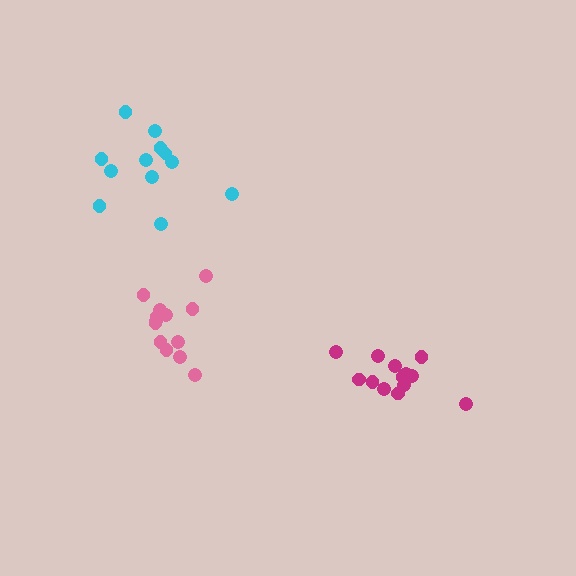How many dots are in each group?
Group 1: 13 dots, Group 2: 13 dots, Group 3: 12 dots (38 total).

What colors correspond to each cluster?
The clusters are colored: pink, magenta, cyan.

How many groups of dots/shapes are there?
There are 3 groups.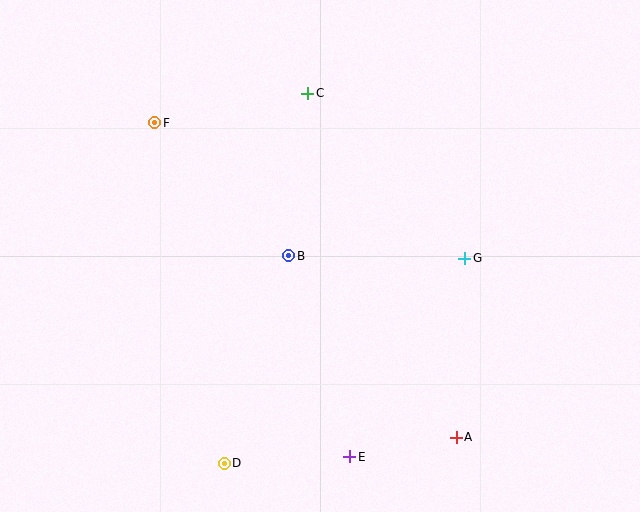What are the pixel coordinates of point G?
Point G is at (465, 258).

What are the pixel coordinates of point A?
Point A is at (456, 438).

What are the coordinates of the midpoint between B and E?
The midpoint between B and E is at (319, 356).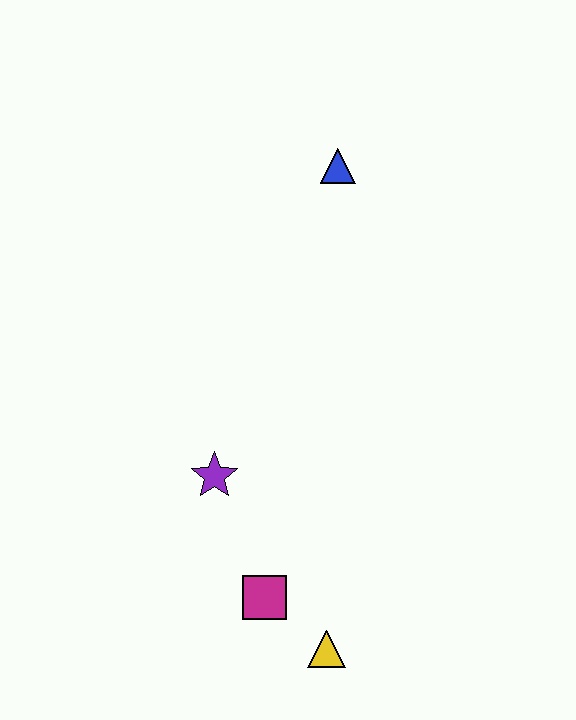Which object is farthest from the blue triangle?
The yellow triangle is farthest from the blue triangle.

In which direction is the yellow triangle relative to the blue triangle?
The yellow triangle is below the blue triangle.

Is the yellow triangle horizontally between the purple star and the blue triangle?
Yes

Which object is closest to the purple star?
The magenta square is closest to the purple star.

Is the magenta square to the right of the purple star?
Yes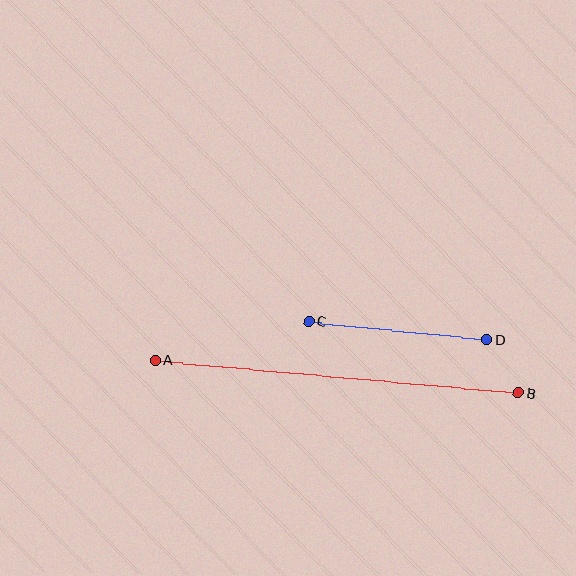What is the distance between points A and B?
The distance is approximately 364 pixels.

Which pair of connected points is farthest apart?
Points A and B are farthest apart.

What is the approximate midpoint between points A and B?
The midpoint is at approximately (337, 377) pixels.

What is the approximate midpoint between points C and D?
The midpoint is at approximately (398, 331) pixels.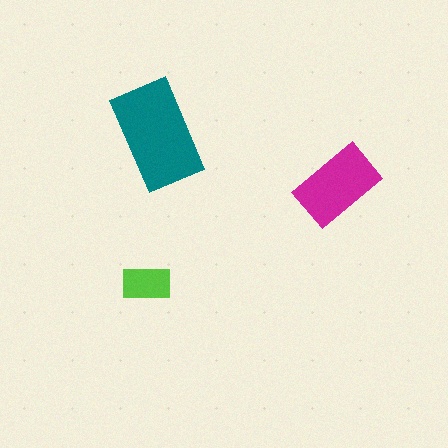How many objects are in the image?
There are 3 objects in the image.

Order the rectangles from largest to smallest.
the teal one, the magenta one, the lime one.